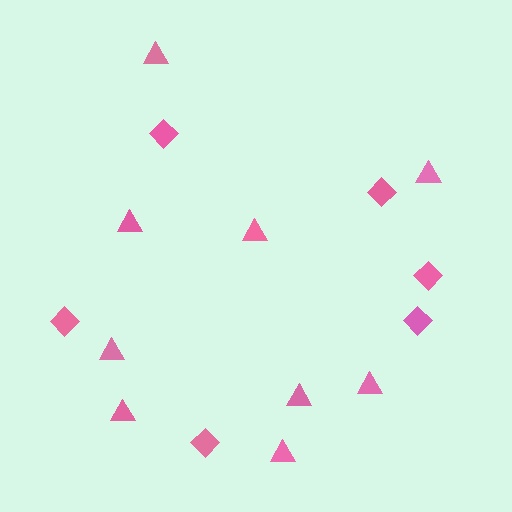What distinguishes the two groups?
There are 2 groups: one group of triangles (9) and one group of diamonds (6).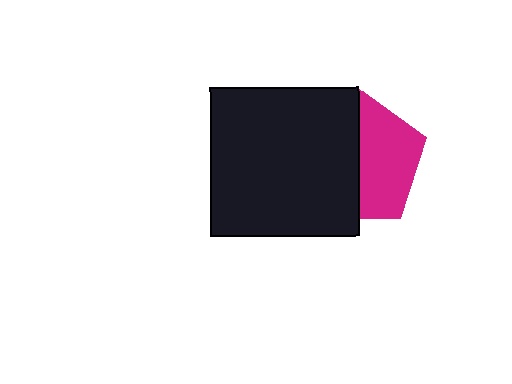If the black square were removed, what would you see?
You would see the complete magenta pentagon.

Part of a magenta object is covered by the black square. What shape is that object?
It is a pentagon.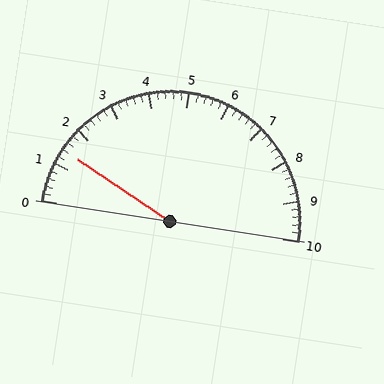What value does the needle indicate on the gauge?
The needle indicates approximately 1.4.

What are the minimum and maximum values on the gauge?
The gauge ranges from 0 to 10.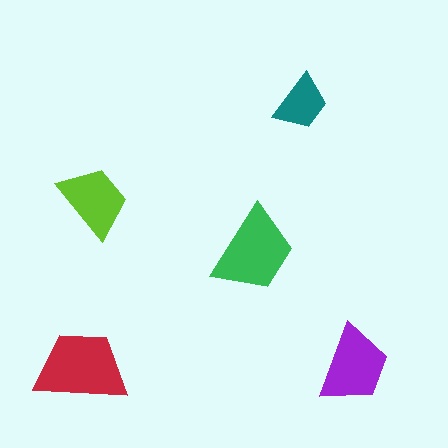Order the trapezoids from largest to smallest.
the red one, the green one, the purple one, the lime one, the teal one.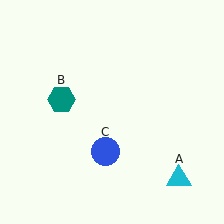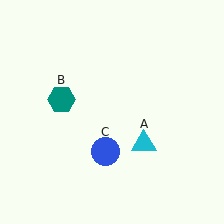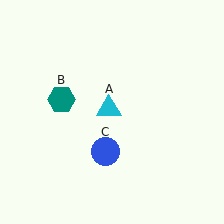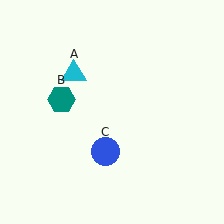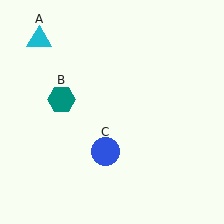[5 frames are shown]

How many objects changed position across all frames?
1 object changed position: cyan triangle (object A).